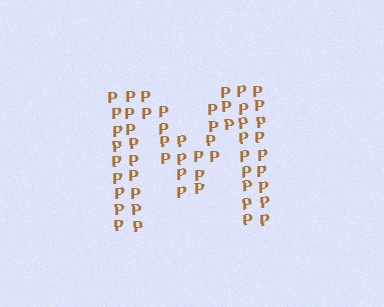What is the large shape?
The large shape is the letter M.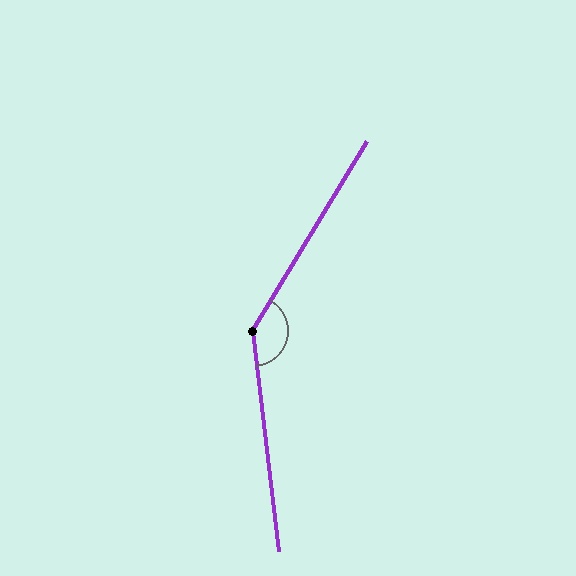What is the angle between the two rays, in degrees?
Approximately 142 degrees.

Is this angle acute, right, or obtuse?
It is obtuse.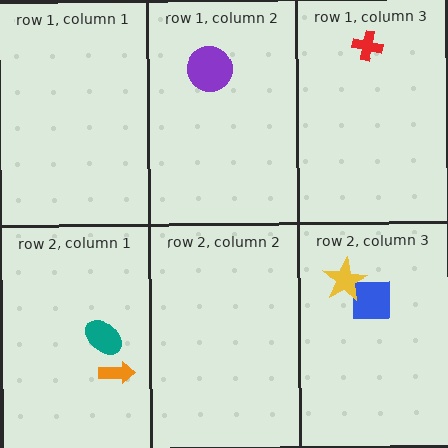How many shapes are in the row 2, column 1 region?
2.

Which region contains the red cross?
The row 1, column 3 region.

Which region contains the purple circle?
The row 1, column 2 region.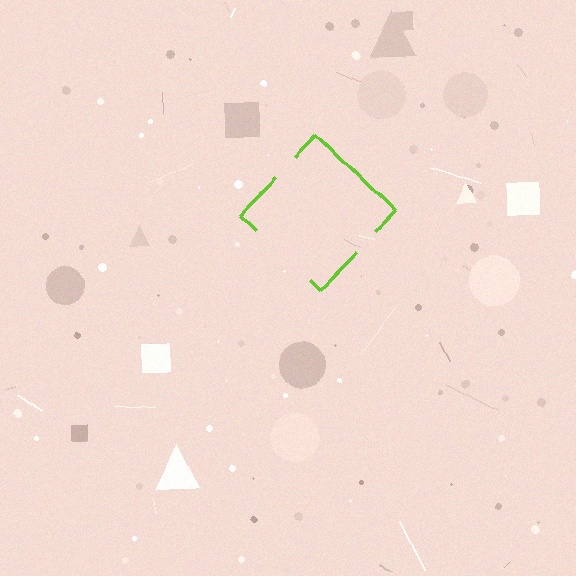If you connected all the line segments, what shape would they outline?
They would outline a diamond.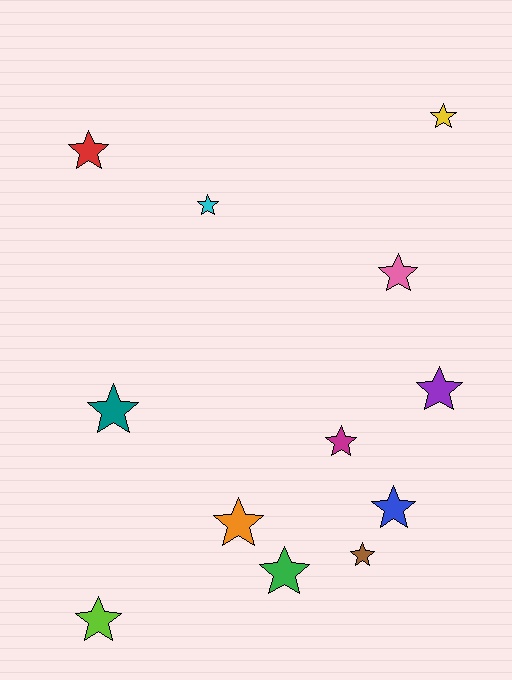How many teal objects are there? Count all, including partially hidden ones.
There is 1 teal object.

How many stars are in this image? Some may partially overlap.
There are 12 stars.